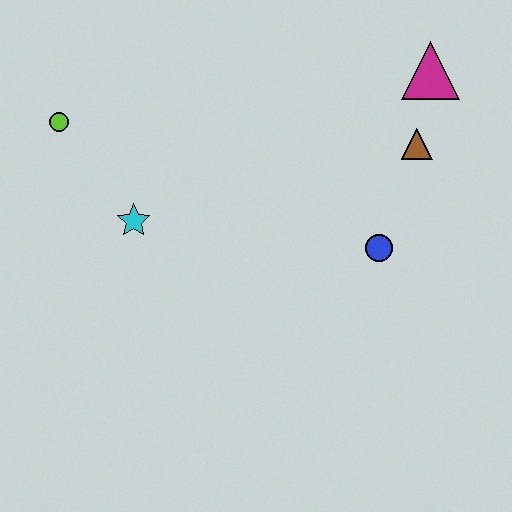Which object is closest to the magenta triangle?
The brown triangle is closest to the magenta triangle.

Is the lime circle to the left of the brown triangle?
Yes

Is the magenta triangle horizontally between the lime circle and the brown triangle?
No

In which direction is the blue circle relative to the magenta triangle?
The blue circle is below the magenta triangle.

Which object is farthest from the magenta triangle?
The lime circle is farthest from the magenta triangle.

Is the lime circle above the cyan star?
Yes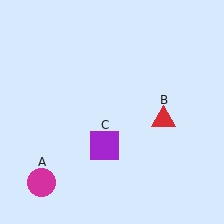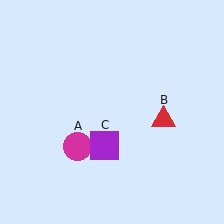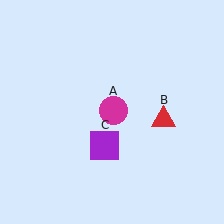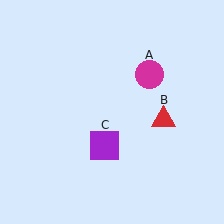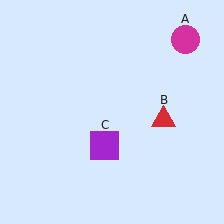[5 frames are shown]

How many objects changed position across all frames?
1 object changed position: magenta circle (object A).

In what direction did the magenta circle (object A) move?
The magenta circle (object A) moved up and to the right.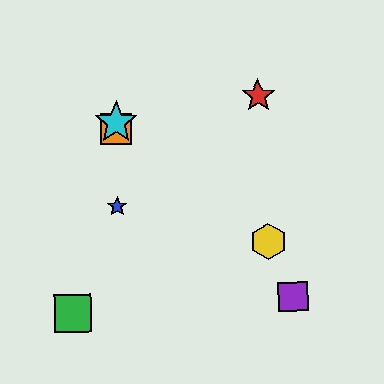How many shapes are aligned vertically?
3 shapes (the blue star, the orange square, the cyan star) are aligned vertically.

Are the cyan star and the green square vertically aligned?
No, the cyan star is at x≈116 and the green square is at x≈73.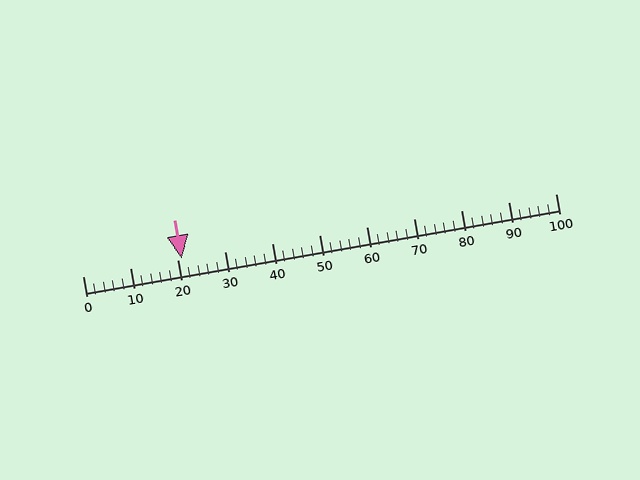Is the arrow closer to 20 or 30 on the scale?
The arrow is closer to 20.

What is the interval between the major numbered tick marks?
The major tick marks are spaced 10 units apart.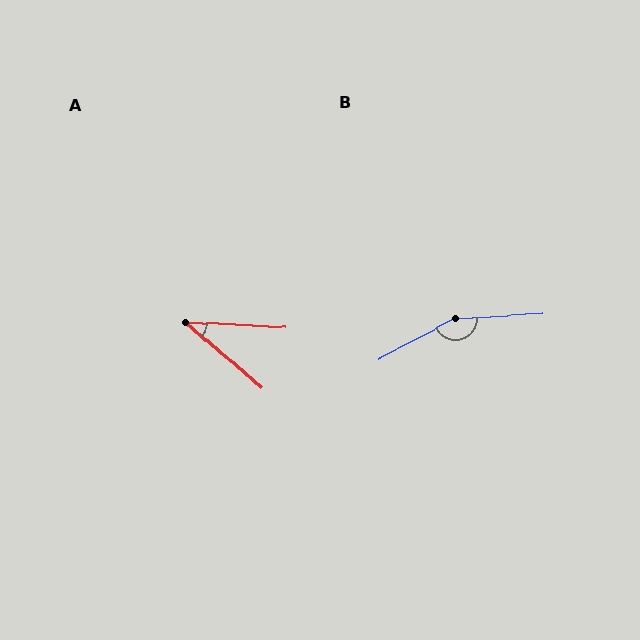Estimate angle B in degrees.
Approximately 155 degrees.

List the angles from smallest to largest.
A (37°), B (155°).